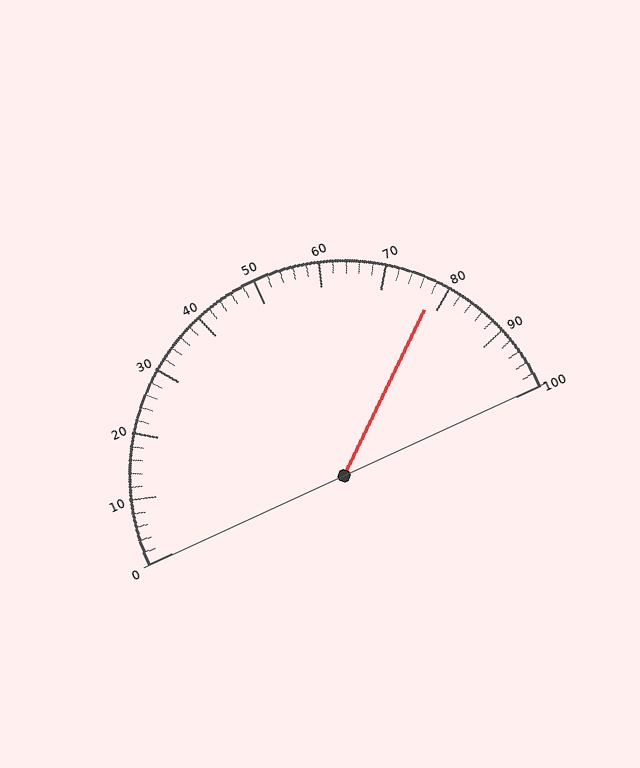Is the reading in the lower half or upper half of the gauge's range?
The reading is in the upper half of the range (0 to 100).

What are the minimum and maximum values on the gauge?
The gauge ranges from 0 to 100.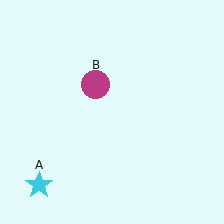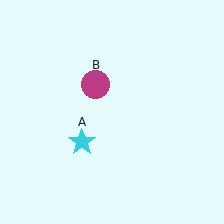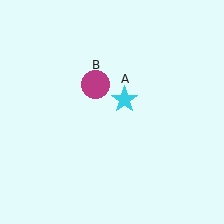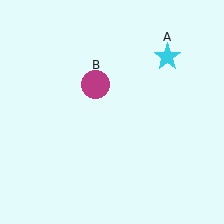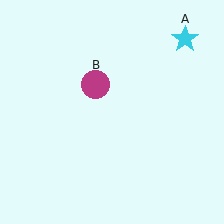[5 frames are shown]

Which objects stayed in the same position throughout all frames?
Magenta circle (object B) remained stationary.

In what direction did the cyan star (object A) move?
The cyan star (object A) moved up and to the right.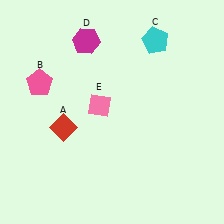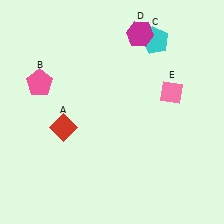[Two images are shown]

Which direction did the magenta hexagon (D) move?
The magenta hexagon (D) moved right.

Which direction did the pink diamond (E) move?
The pink diamond (E) moved right.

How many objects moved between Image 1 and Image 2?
2 objects moved between the two images.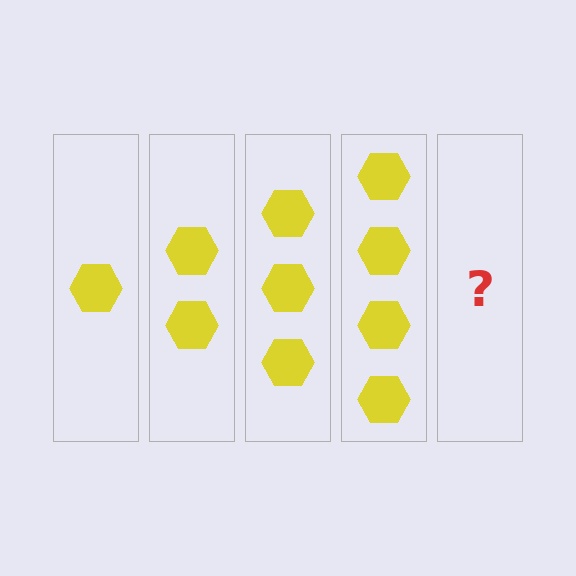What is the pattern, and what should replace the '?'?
The pattern is that each step adds one more hexagon. The '?' should be 5 hexagons.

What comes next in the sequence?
The next element should be 5 hexagons.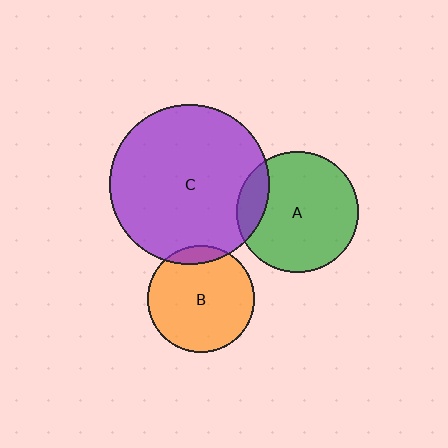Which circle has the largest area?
Circle C (purple).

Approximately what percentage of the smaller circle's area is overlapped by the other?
Approximately 15%.